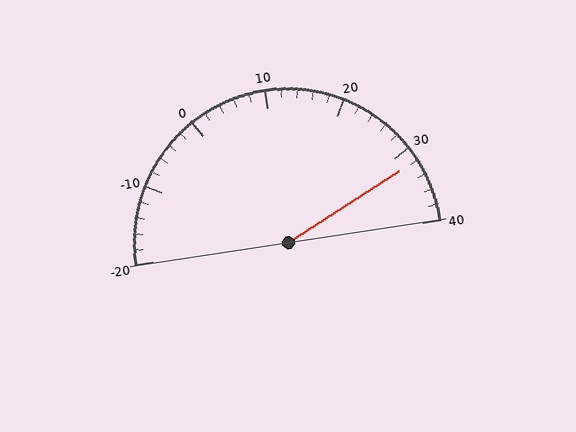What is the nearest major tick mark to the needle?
The nearest major tick mark is 30.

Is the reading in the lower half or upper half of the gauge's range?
The reading is in the upper half of the range (-20 to 40).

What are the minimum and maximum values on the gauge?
The gauge ranges from -20 to 40.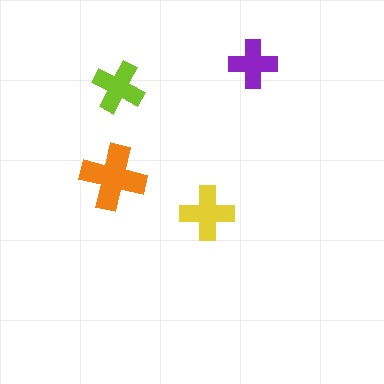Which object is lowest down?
The yellow cross is bottommost.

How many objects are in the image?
There are 4 objects in the image.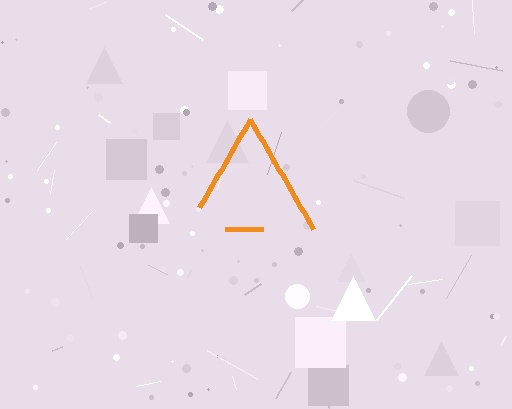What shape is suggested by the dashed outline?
The dashed outline suggests a triangle.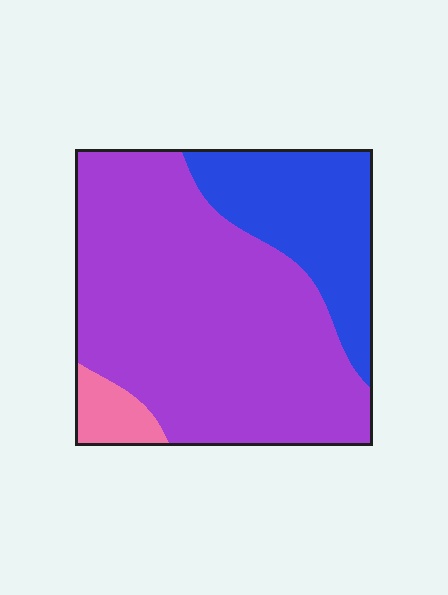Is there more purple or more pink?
Purple.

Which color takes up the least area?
Pink, at roughly 5%.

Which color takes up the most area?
Purple, at roughly 70%.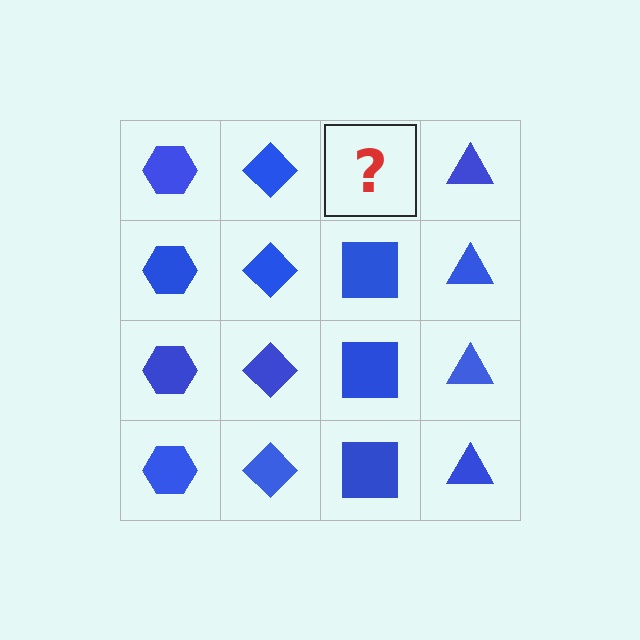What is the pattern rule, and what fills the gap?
The rule is that each column has a consistent shape. The gap should be filled with a blue square.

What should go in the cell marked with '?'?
The missing cell should contain a blue square.